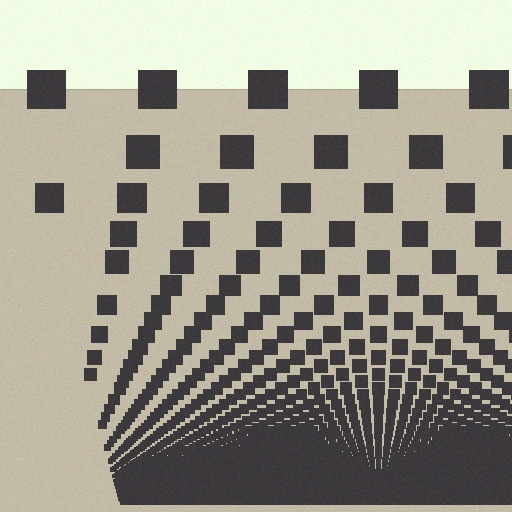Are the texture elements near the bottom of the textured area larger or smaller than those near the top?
Smaller. The gradient is inverted — elements near the bottom are smaller and denser.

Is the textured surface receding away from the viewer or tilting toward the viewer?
The surface appears to tilt toward the viewer. Texture elements get larger and sparser toward the top.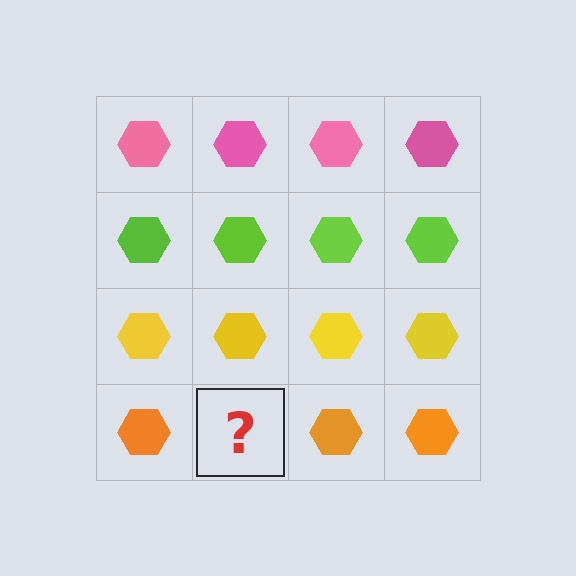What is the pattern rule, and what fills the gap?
The rule is that each row has a consistent color. The gap should be filled with an orange hexagon.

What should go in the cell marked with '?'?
The missing cell should contain an orange hexagon.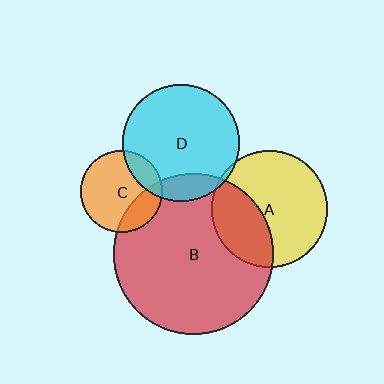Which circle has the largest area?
Circle B (red).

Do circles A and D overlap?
Yes.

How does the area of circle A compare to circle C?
Approximately 2.0 times.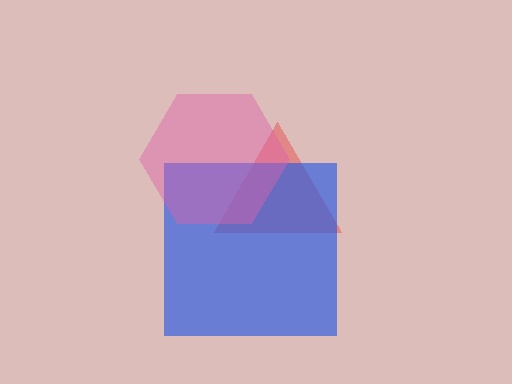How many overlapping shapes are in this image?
There are 3 overlapping shapes in the image.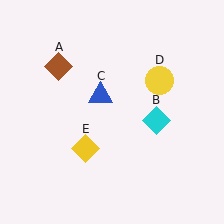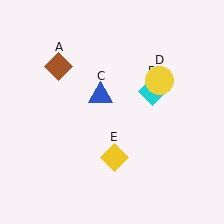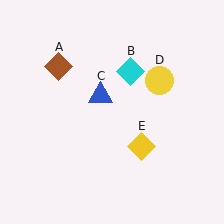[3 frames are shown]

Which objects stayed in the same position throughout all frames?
Brown diamond (object A) and blue triangle (object C) and yellow circle (object D) remained stationary.